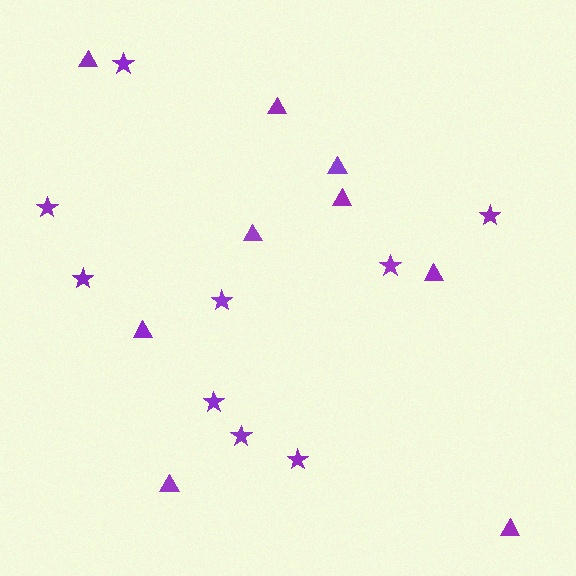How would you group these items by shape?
There are 2 groups: one group of triangles (9) and one group of stars (9).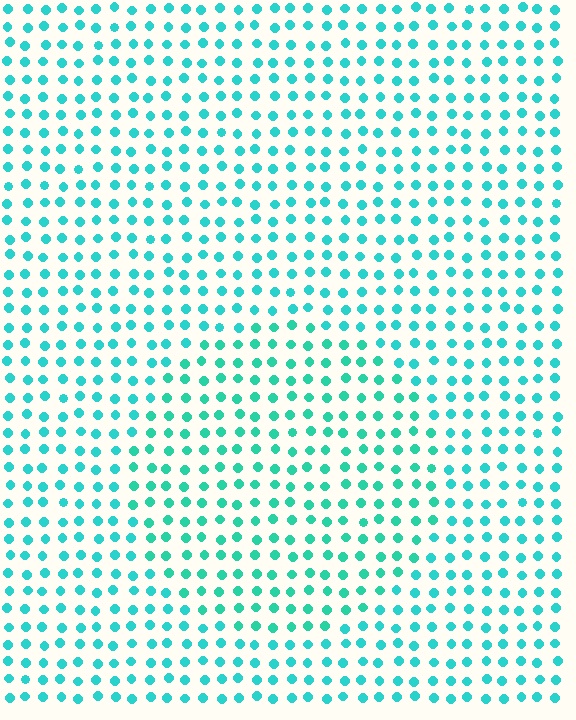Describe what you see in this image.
The image is filled with small cyan elements in a uniform arrangement. A circle-shaped region is visible where the elements are tinted to a slightly different hue, forming a subtle color boundary.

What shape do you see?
I see a circle.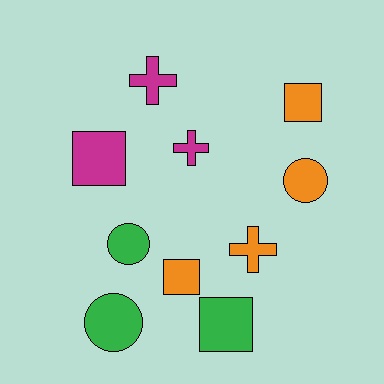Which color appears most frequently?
Orange, with 4 objects.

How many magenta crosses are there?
There are 2 magenta crosses.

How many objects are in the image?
There are 10 objects.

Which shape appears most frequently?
Square, with 4 objects.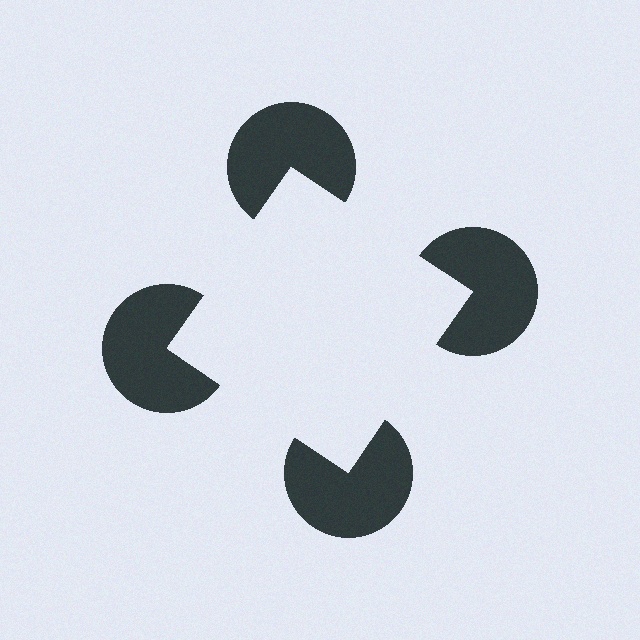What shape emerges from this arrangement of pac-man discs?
An illusory square — its edges are inferred from the aligned wedge cuts in the pac-man discs, not physically drawn.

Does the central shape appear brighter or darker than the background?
It typically appears slightly brighter than the background, even though no actual brightness change is drawn.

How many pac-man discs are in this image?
There are 4 — one at each vertex of the illusory square.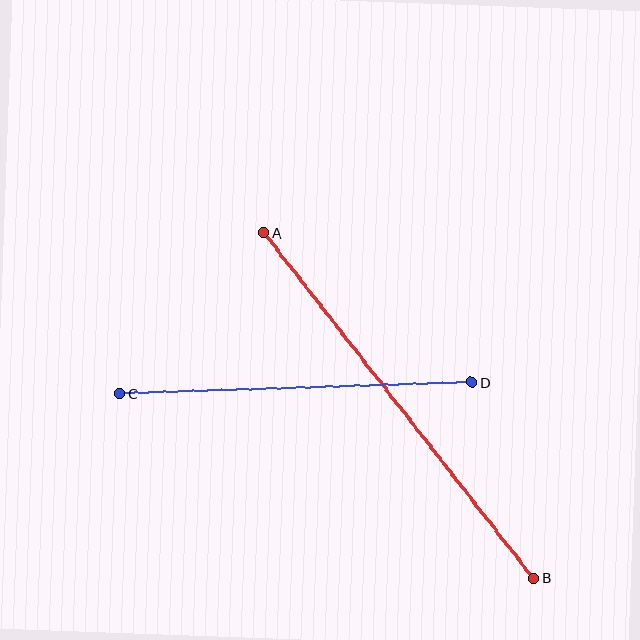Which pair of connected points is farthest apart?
Points A and B are farthest apart.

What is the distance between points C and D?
The distance is approximately 352 pixels.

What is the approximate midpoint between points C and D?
The midpoint is at approximately (296, 388) pixels.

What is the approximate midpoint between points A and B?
The midpoint is at approximately (399, 405) pixels.